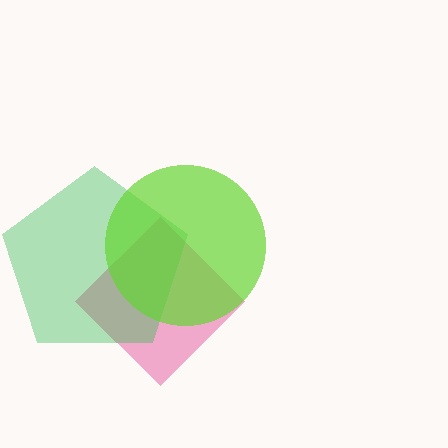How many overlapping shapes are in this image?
There are 3 overlapping shapes in the image.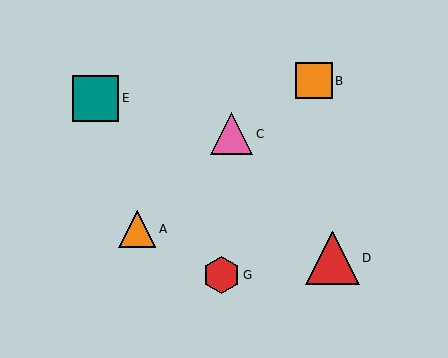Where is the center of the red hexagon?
The center of the red hexagon is at (221, 275).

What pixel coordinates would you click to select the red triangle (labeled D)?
Click at (332, 258) to select the red triangle D.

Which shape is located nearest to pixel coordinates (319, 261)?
The red triangle (labeled D) at (332, 258) is nearest to that location.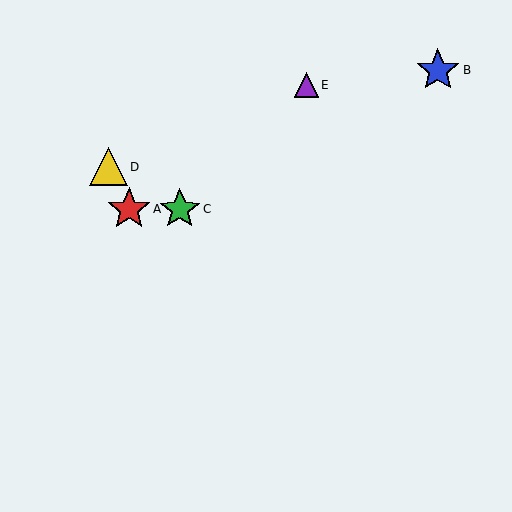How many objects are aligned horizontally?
2 objects (A, C) are aligned horizontally.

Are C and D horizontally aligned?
No, C is at y≈209 and D is at y≈167.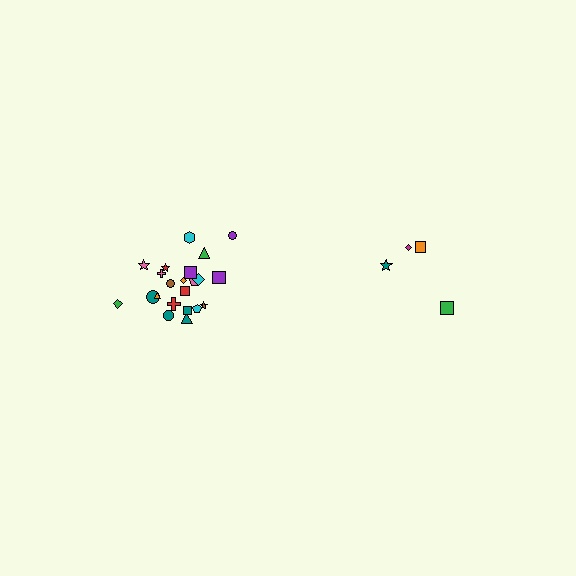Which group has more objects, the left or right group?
The left group.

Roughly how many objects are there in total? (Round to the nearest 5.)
Roughly 25 objects in total.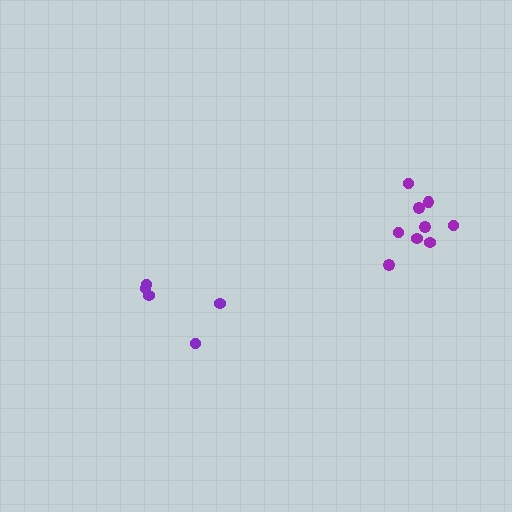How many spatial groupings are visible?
There are 2 spatial groupings.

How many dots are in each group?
Group 1: 5 dots, Group 2: 9 dots (14 total).